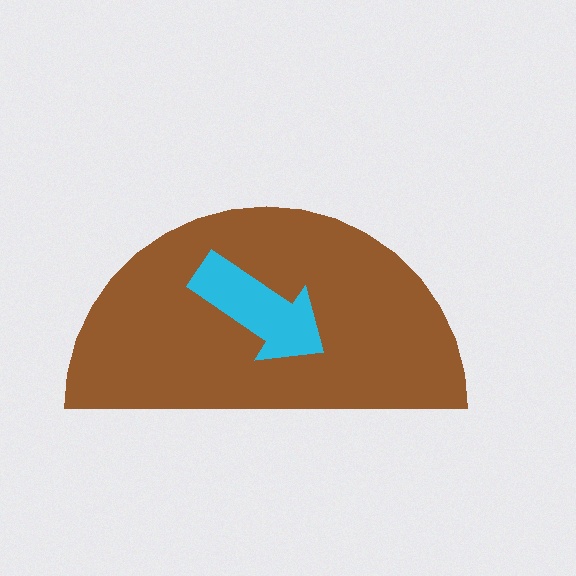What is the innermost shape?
The cyan arrow.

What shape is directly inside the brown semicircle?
The cyan arrow.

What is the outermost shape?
The brown semicircle.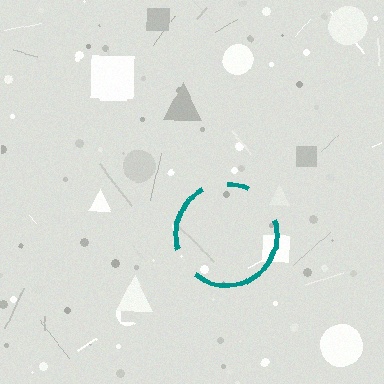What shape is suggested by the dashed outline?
The dashed outline suggests a circle.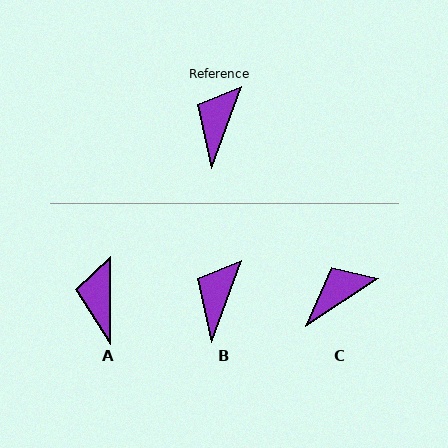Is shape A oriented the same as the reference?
No, it is off by about 21 degrees.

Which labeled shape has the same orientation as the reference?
B.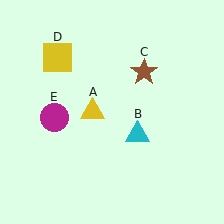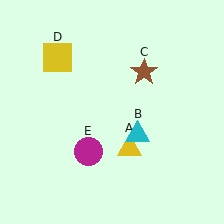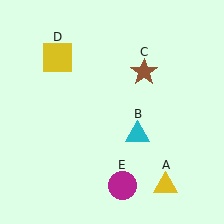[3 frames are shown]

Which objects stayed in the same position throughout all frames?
Cyan triangle (object B) and brown star (object C) and yellow square (object D) remained stationary.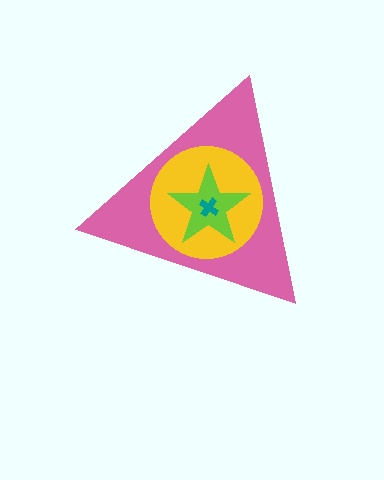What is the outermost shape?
The pink triangle.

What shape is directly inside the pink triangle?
The yellow circle.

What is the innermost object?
The teal cross.